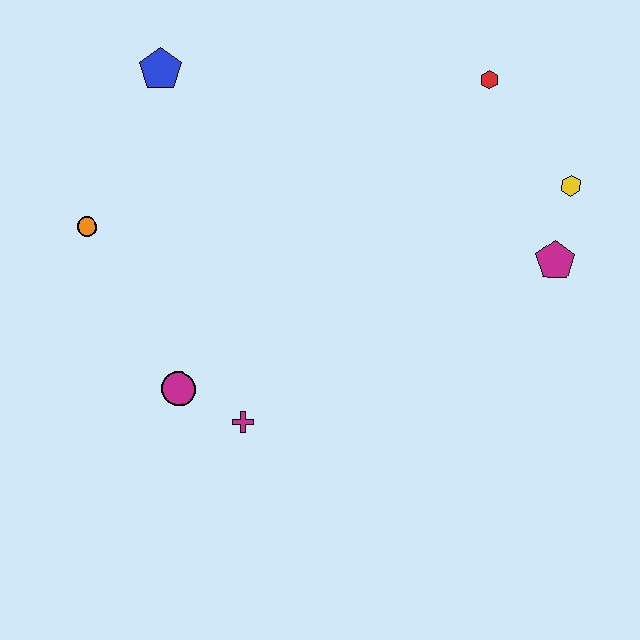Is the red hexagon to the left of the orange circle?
No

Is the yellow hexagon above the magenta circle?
Yes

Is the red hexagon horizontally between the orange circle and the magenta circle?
No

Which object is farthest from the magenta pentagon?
The orange circle is farthest from the magenta pentagon.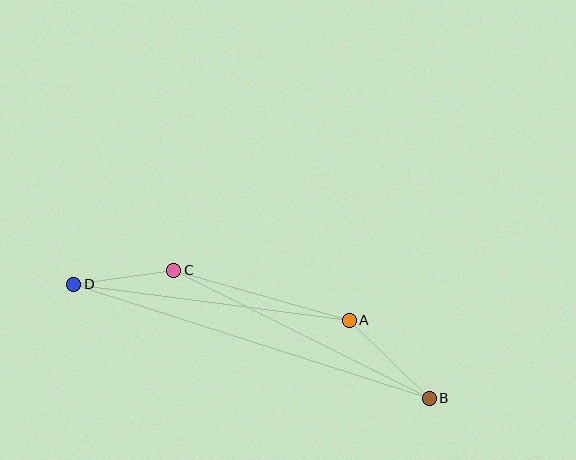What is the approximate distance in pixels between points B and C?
The distance between B and C is approximately 286 pixels.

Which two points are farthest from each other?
Points B and D are farthest from each other.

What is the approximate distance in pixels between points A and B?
The distance between A and B is approximately 112 pixels.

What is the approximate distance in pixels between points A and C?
The distance between A and C is approximately 182 pixels.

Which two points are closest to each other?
Points C and D are closest to each other.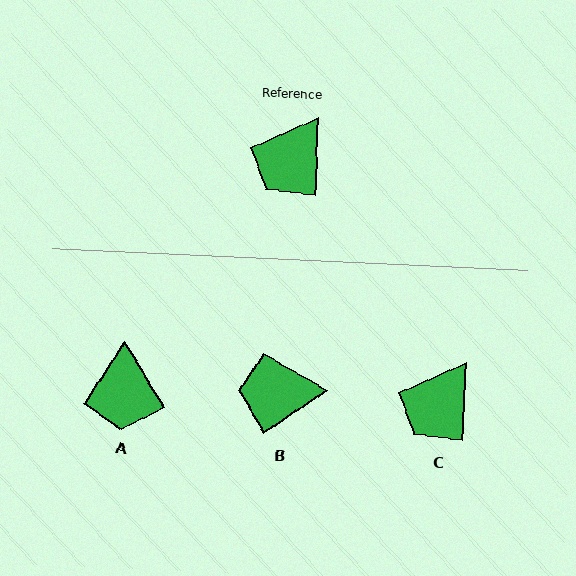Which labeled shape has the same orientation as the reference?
C.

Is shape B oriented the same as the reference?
No, it is off by about 53 degrees.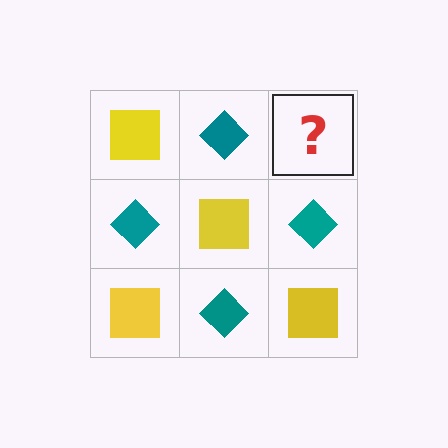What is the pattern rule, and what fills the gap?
The rule is that it alternates yellow square and teal diamond in a checkerboard pattern. The gap should be filled with a yellow square.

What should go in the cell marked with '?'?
The missing cell should contain a yellow square.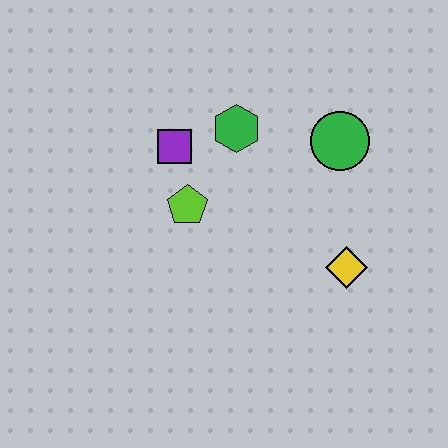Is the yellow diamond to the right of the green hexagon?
Yes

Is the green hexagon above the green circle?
Yes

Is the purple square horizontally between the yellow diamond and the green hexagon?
No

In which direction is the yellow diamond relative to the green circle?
The yellow diamond is below the green circle.